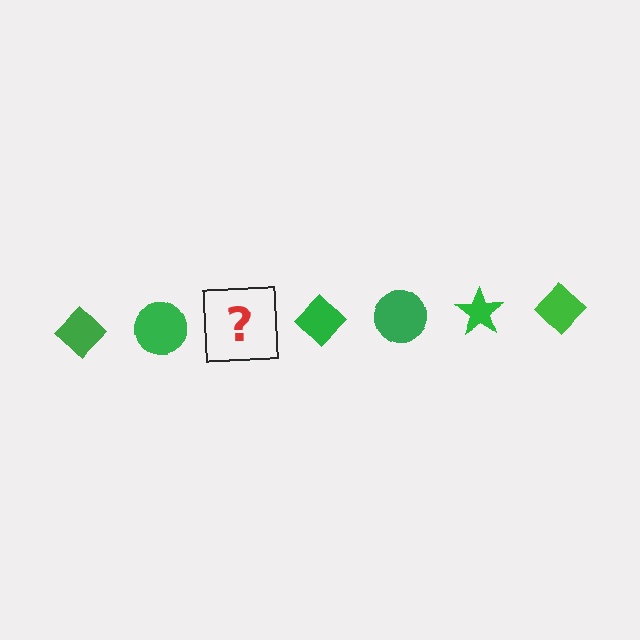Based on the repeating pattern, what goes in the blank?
The blank should be a green star.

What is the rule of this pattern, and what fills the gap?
The rule is that the pattern cycles through diamond, circle, star shapes in green. The gap should be filled with a green star.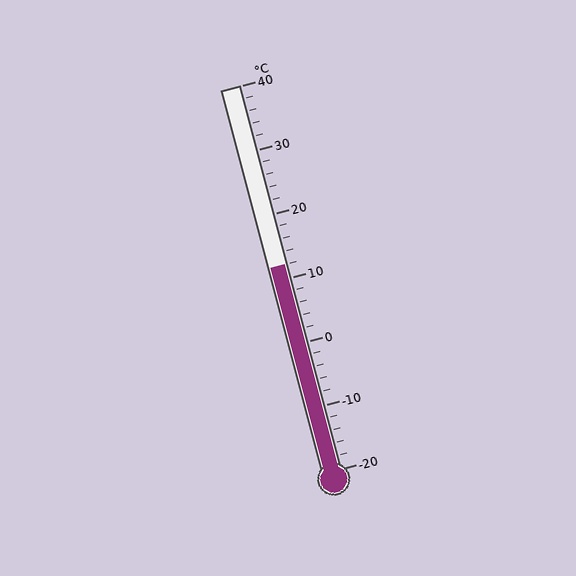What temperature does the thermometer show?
The thermometer shows approximately 12°C.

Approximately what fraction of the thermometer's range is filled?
The thermometer is filled to approximately 55% of its range.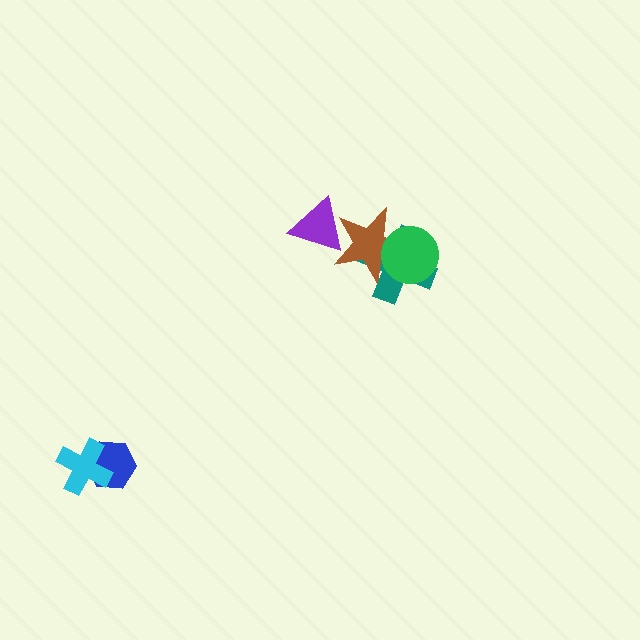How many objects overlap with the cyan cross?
1 object overlaps with the cyan cross.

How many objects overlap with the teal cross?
2 objects overlap with the teal cross.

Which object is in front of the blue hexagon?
The cyan cross is in front of the blue hexagon.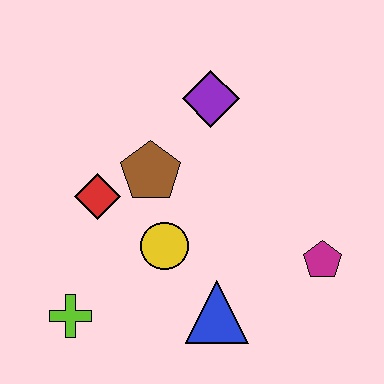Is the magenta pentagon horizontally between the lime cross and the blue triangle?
No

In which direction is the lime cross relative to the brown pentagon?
The lime cross is below the brown pentagon.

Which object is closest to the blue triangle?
The yellow circle is closest to the blue triangle.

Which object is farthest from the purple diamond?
The lime cross is farthest from the purple diamond.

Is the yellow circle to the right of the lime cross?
Yes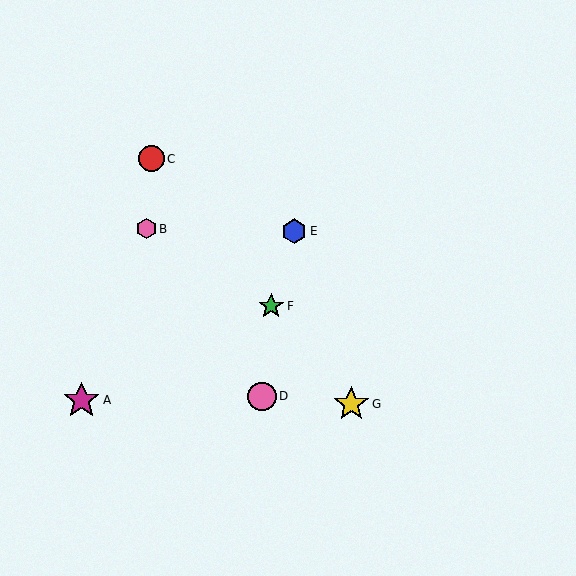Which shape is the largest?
The magenta star (labeled A) is the largest.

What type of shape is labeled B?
Shape B is a pink hexagon.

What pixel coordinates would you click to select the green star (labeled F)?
Click at (271, 306) to select the green star F.